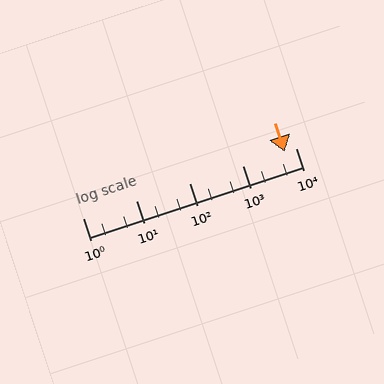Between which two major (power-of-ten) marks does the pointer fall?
The pointer is between 1000 and 10000.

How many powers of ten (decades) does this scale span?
The scale spans 4 decades, from 1 to 10000.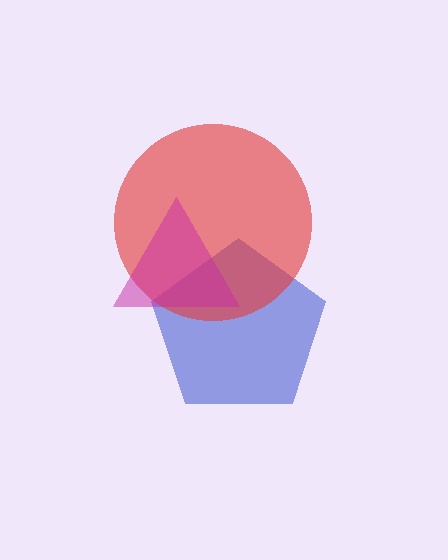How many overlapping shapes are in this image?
There are 3 overlapping shapes in the image.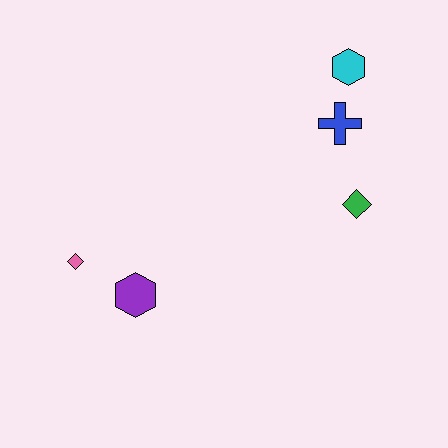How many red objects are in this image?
There are no red objects.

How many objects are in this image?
There are 5 objects.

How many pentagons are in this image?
There are no pentagons.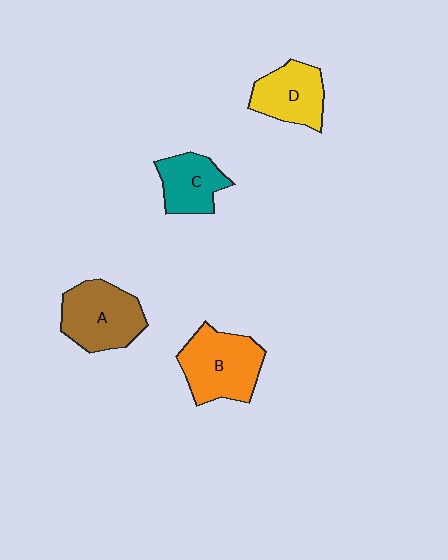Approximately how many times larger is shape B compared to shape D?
Approximately 1.3 times.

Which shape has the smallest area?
Shape C (teal).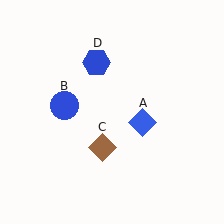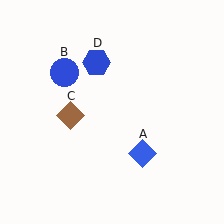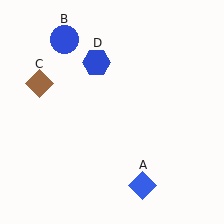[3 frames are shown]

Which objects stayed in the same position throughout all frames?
Blue hexagon (object D) remained stationary.